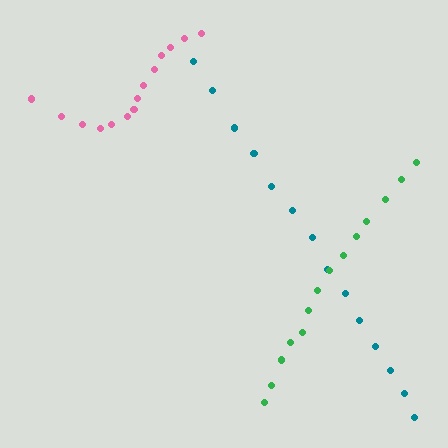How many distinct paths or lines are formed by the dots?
There are 3 distinct paths.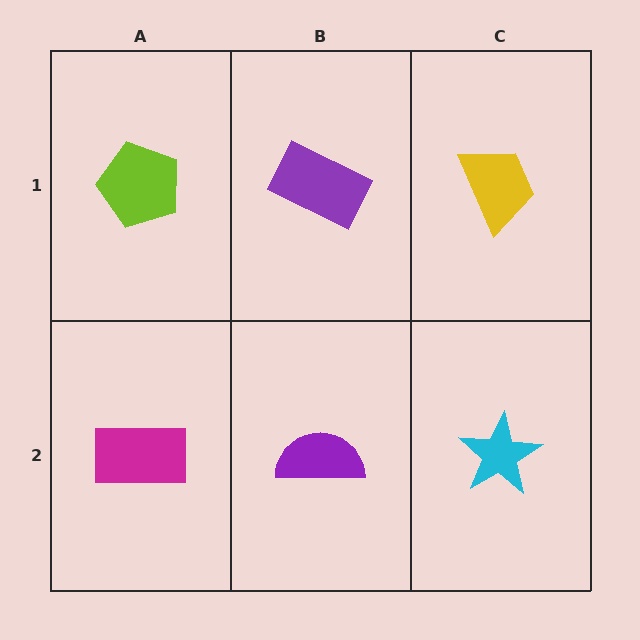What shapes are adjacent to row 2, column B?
A purple rectangle (row 1, column B), a magenta rectangle (row 2, column A), a cyan star (row 2, column C).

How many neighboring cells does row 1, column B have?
3.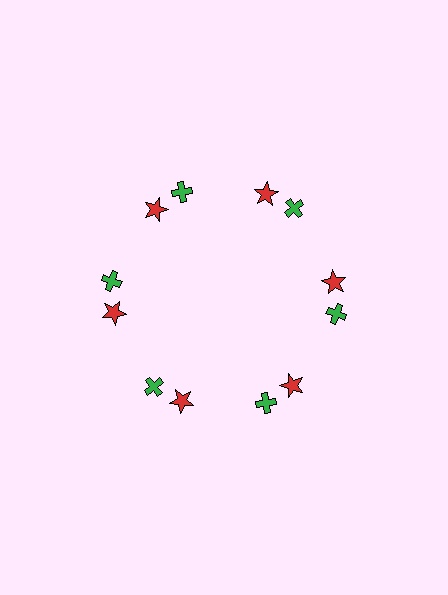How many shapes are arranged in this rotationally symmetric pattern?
There are 12 shapes, arranged in 6 groups of 2.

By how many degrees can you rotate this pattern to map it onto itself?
The pattern maps onto itself every 60 degrees of rotation.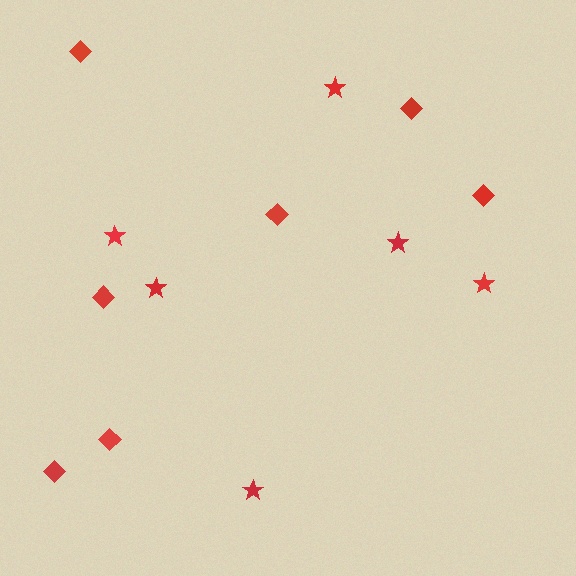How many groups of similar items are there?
There are 2 groups: one group of diamonds (7) and one group of stars (6).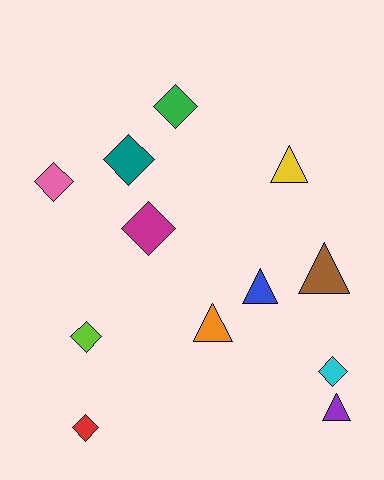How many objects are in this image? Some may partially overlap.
There are 12 objects.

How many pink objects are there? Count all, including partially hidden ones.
There is 1 pink object.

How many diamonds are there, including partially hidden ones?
There are 7 diamonds.